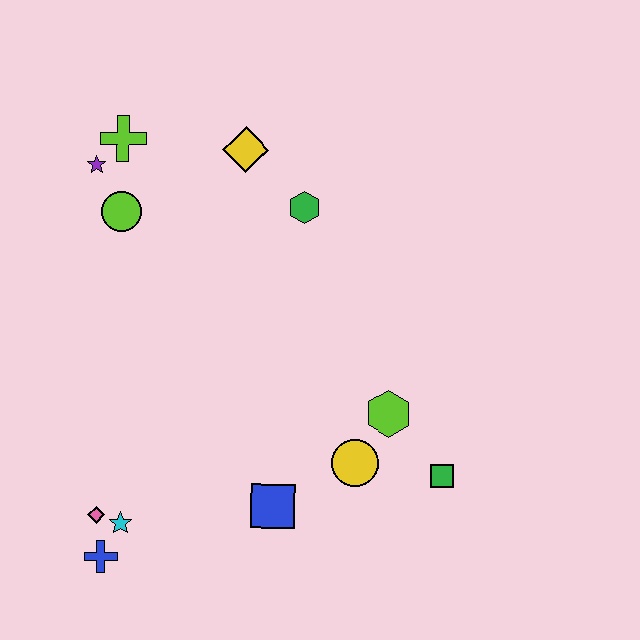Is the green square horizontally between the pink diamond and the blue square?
No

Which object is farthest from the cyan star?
The yellow diamond is farthest from the cyan star.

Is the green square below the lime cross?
Yes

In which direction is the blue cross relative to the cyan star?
The blue cross is below the cyan star.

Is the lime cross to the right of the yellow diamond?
No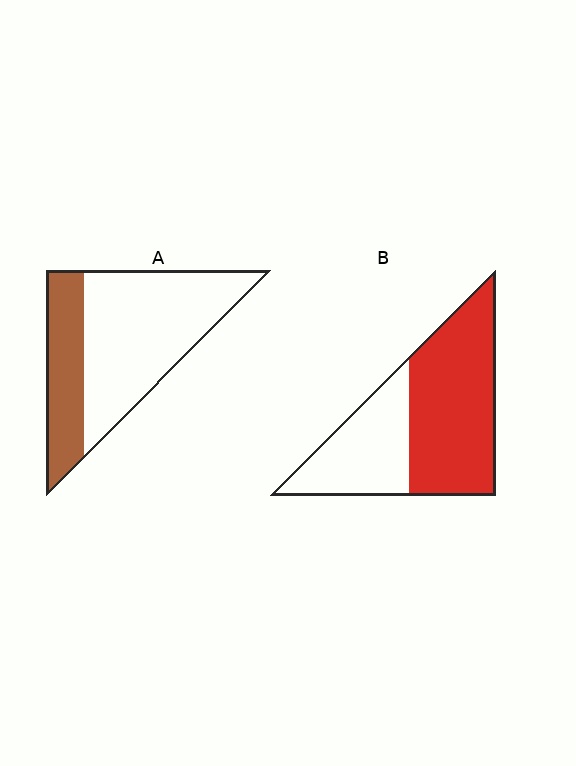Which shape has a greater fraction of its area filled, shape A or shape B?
Shape B.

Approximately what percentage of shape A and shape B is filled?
A is approximately 30% and B is approximately 60%.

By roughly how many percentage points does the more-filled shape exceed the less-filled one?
By roughly 30 percentage points (B over A).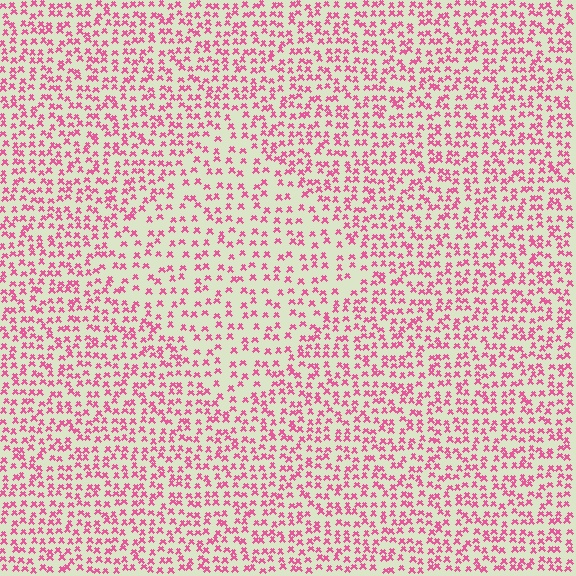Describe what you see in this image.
The image contains small pink elements arranged at two different densities. A diamond-shaped region is visible where the elements are less densely packed than the surrounding area.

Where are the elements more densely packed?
The elements are more densely packed outside the diamond boundary.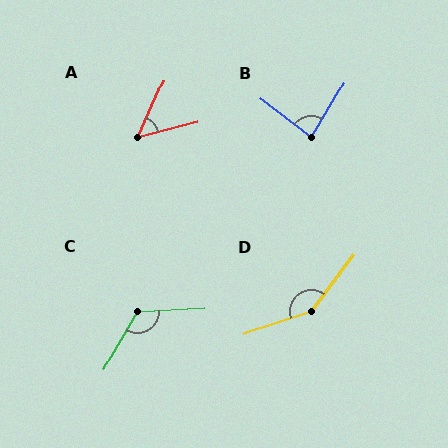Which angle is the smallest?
A, at approximately 52 degrees.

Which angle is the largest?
D, at approximately 145 degrees.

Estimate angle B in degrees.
Approximately 83 degrees.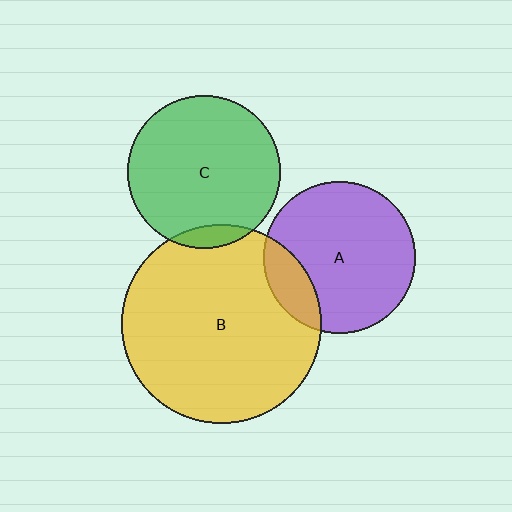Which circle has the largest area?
Circle B (yellow).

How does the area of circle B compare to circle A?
Approximately 1.7 times.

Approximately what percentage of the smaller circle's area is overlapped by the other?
Approximately 5%.